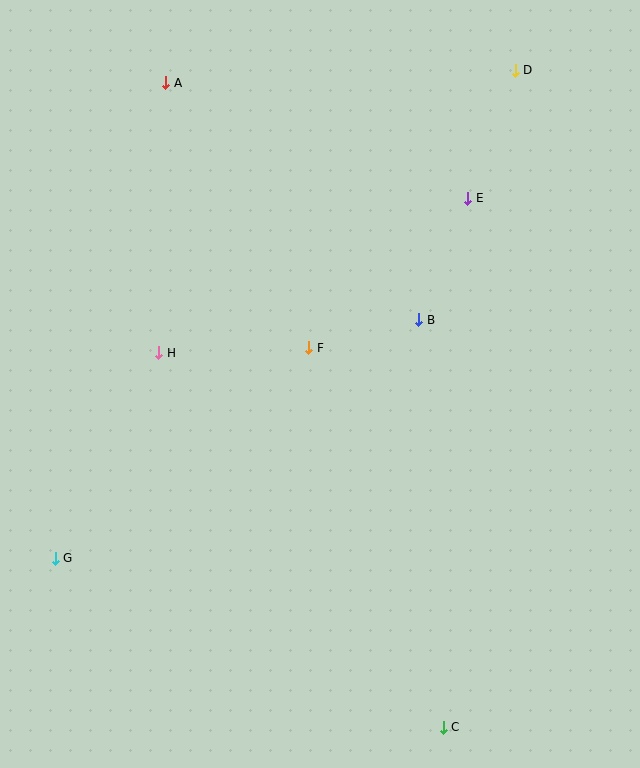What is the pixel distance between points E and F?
The distance between E and F is 218 pixels.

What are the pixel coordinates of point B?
Point B is at (419, 320).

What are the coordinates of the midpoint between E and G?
The midpoint between E and G is at (261, 378).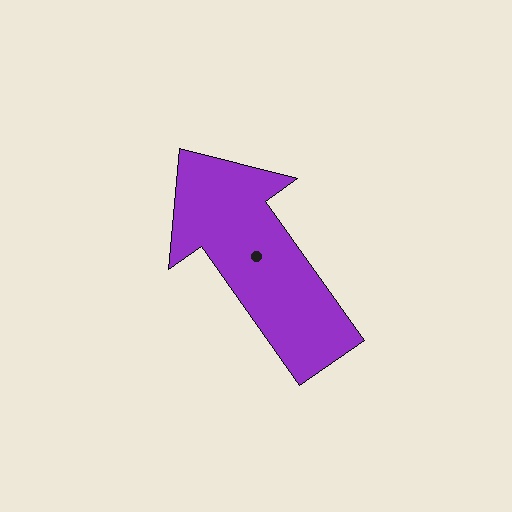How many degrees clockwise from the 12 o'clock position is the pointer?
Approximately 325 degrees.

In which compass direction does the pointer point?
Northwest.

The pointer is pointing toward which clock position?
Roughly 11 o'clock.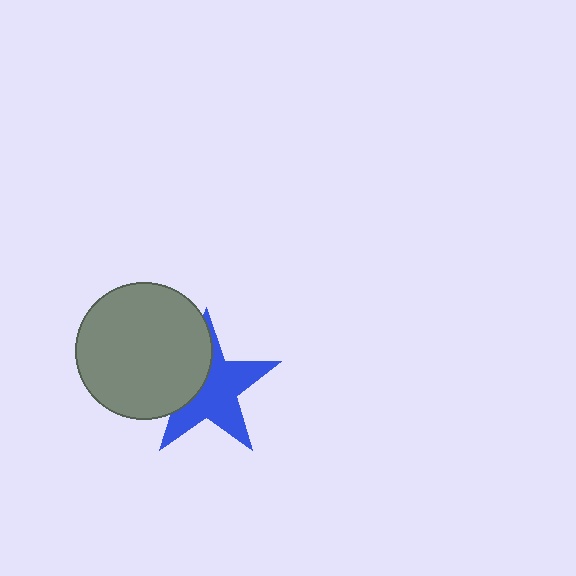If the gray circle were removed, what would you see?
You would see the complete blue star.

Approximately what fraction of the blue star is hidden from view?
Roughly 37% of the blue star is hidden behind the gray circle.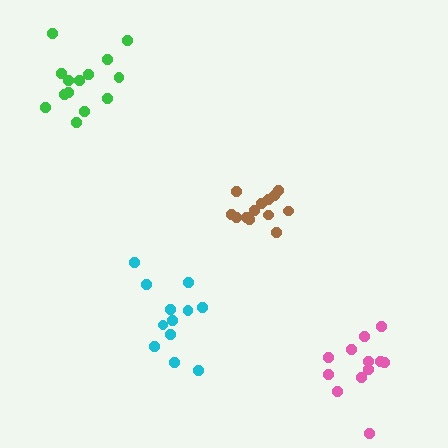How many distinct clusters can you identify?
There are 4 distinct clusters.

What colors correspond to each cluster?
The clusters are colored: brown, pink, cyan, green.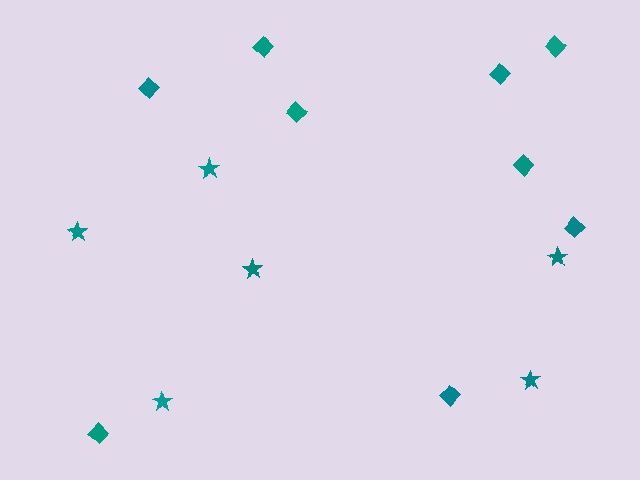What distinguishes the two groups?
There are 2 groups: one group of stars (6) and one group of diamonds (9).